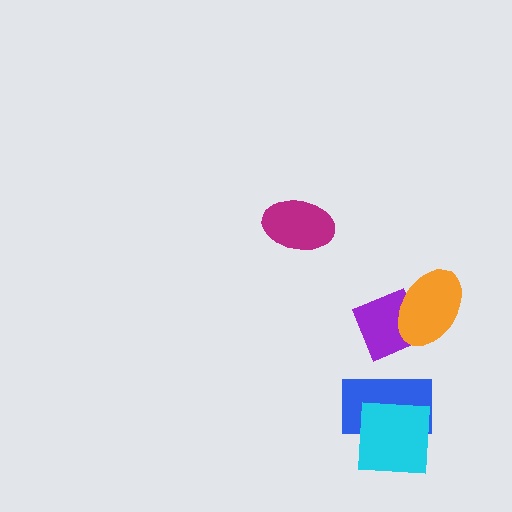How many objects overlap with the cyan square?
1 object overlaps with the cyan square.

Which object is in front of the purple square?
The orange ellipse is in front of the purple square.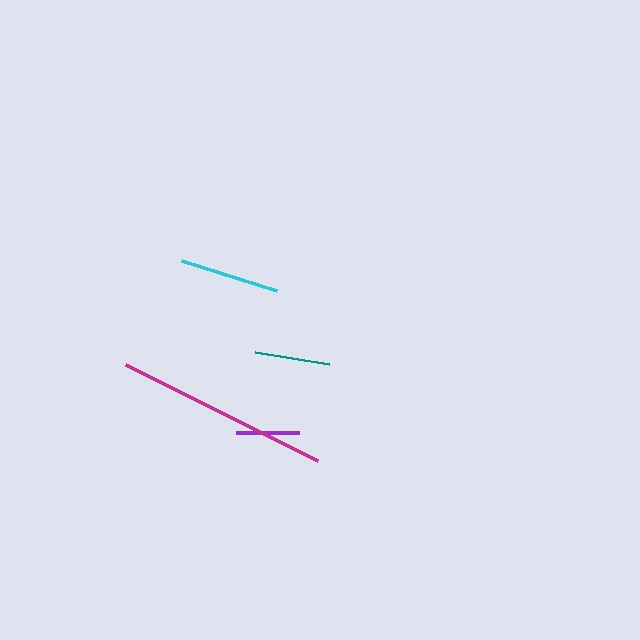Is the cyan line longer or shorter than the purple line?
The cyan line is longer than the purple line.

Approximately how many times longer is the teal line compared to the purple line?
The teal line is approximately 1.2 times the length of the purple line.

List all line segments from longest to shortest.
From longest to shortest: magenta, cyan, teal, purple.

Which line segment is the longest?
The magenta line is the longest at approximately 215 pixels.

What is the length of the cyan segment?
The cyan segment is approximately 99 pixels long.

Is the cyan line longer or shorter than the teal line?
The cyan line is longer than the teal line.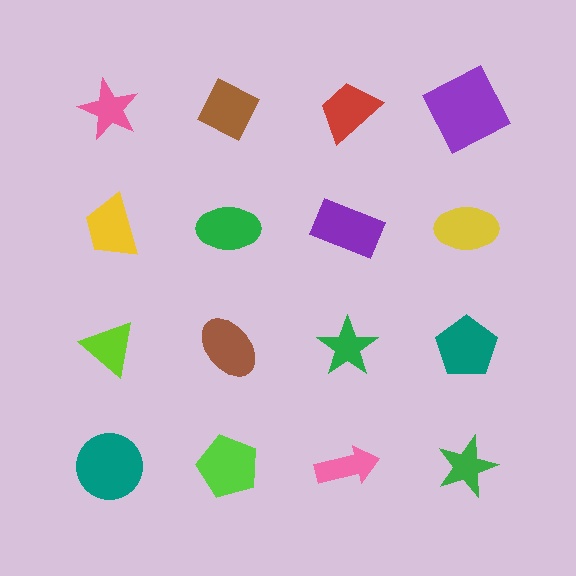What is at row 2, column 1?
A yellow trapezoid.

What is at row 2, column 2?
A green ellipse.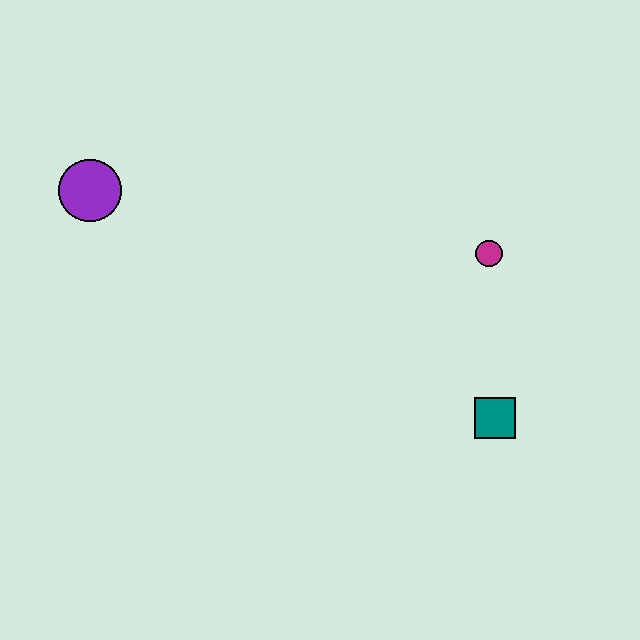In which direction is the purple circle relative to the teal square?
The purple circle is to the left of the teal square.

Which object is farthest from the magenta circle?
The purple circle is farthest from the magenta circle.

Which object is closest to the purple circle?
The magenta circle is closest to the purple circle.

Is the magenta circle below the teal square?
No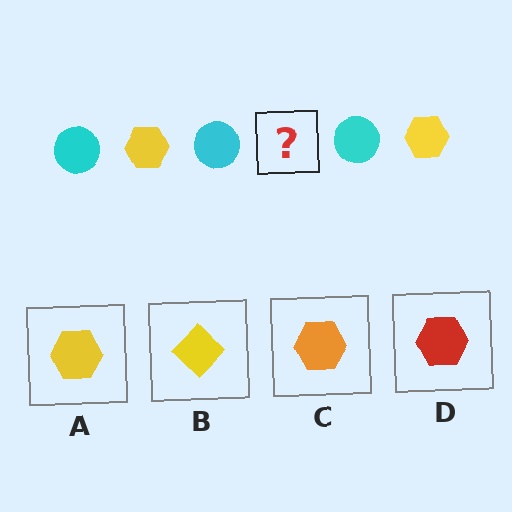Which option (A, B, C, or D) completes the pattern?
A.